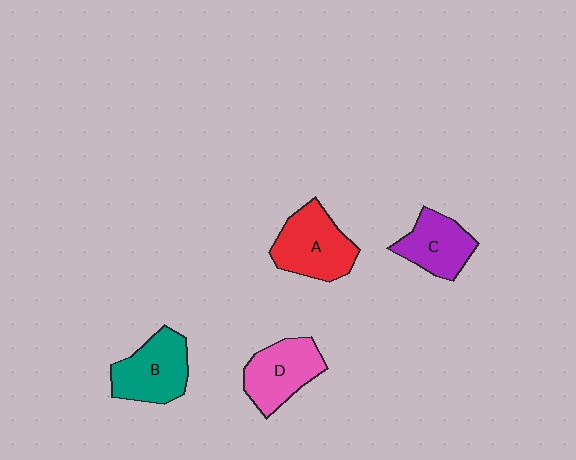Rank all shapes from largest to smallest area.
From largest to smallest: A (red), B (teal), D (pink), C (purple).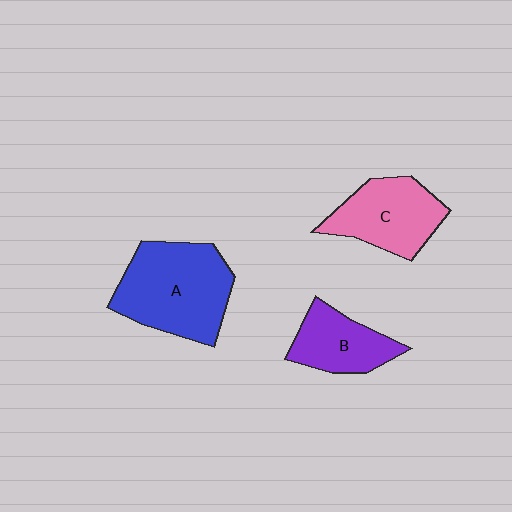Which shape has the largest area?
Shape A (blue).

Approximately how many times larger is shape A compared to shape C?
Approximately 1.4 times.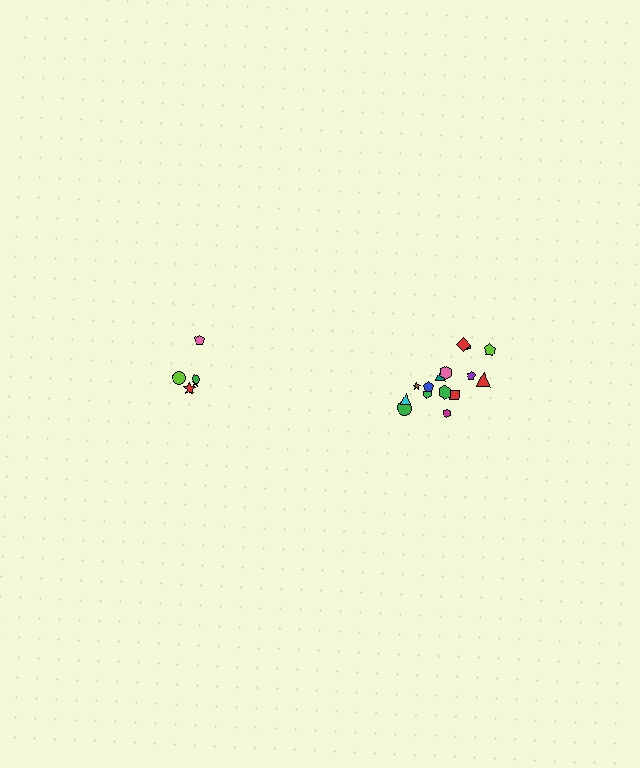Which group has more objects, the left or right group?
The right group.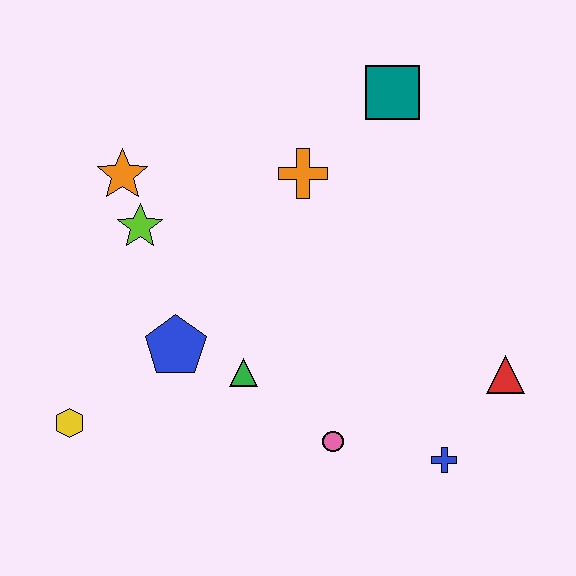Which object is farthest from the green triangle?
The teal square is farthest from the green triangle.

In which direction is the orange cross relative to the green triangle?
The orange cross is above the green triangle.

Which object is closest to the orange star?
The lime star is closest to the orange star.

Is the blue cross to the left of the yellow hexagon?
No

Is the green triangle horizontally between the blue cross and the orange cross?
No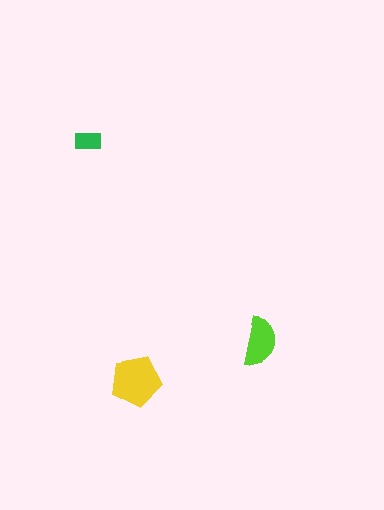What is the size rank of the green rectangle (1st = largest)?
3rd.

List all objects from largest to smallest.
The yellow pentagon, the lime semicircle, the green rectangle.